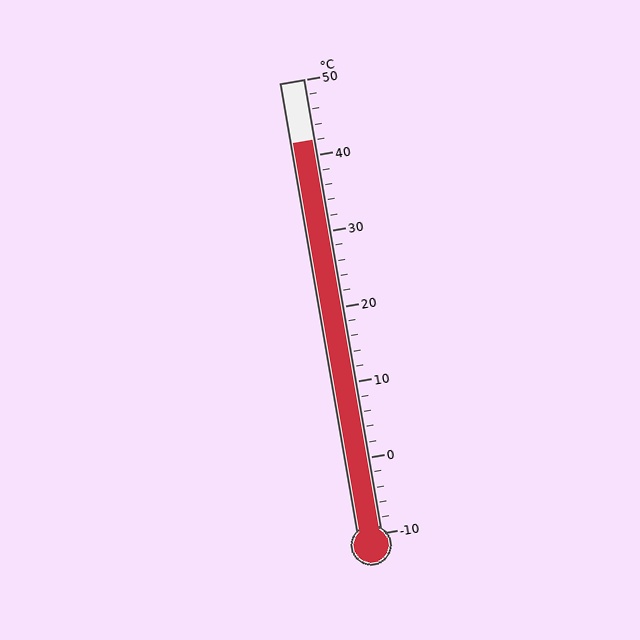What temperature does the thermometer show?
The thermometer shows approximately 42°C.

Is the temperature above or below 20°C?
The temperature is above 20°C.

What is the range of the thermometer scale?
The thermometer scale ranges from -10°C to 50°C.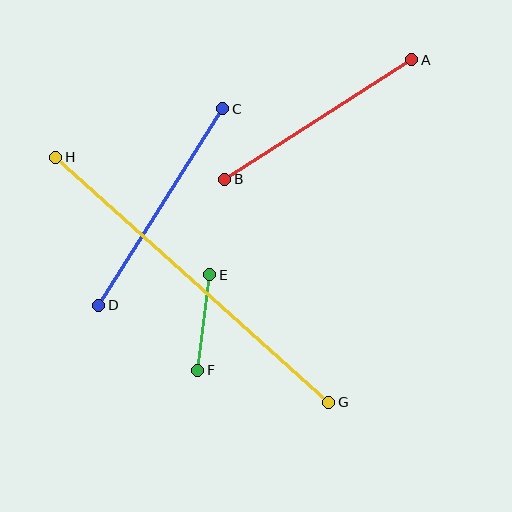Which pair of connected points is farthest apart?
Points G and H are farthest apart.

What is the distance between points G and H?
The distance is approximately 367 pixels.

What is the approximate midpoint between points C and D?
The midpoint is at approximately (161, 207) pixels.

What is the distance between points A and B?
The distance is approximately 222 pixels.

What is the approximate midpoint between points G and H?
The midpoint is at approximately (192, 280) pixels.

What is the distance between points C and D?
The distance is approximately 233 pixels.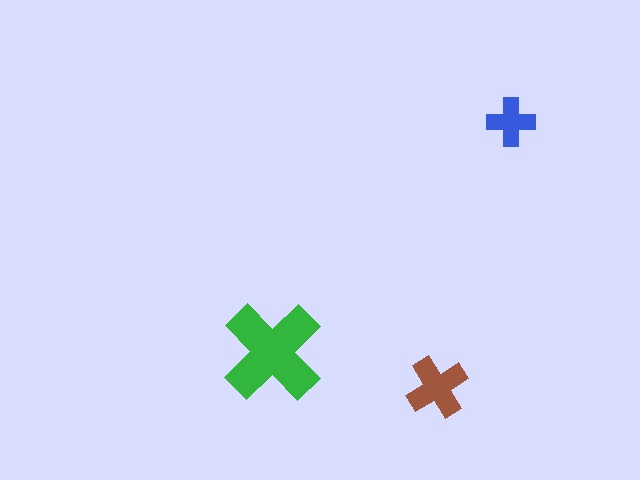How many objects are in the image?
There are 3 objects in the image.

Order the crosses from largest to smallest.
the green one, the brown one, the blue one.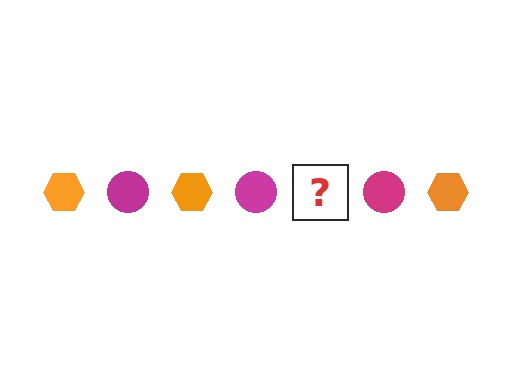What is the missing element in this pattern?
The missing element is an orange hexagon.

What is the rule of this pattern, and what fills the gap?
The rule is that the pattern alternates between orange hexagon and magenta circle. The gap should be filled with an orange hexagon.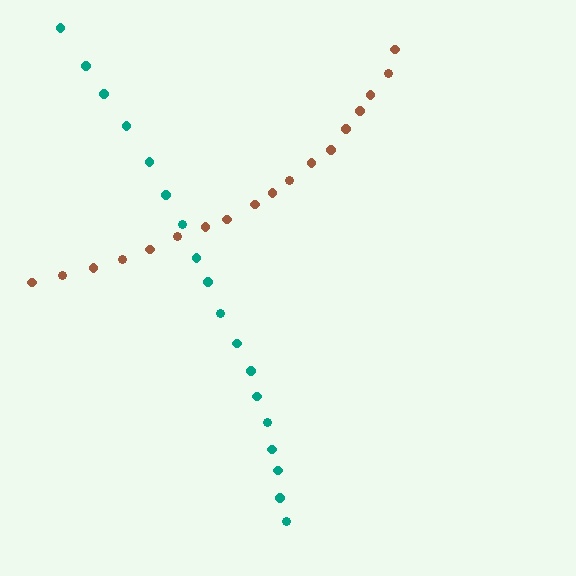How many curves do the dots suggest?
There are 2 distinct paths.